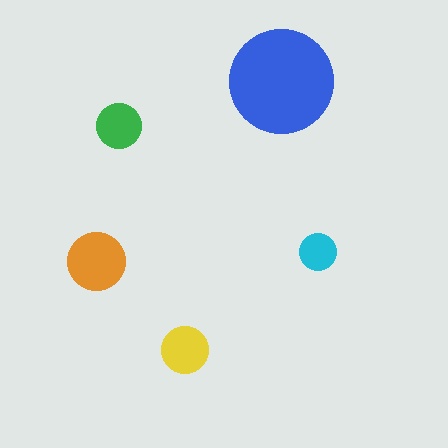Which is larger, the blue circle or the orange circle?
The blue one.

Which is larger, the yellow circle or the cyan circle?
The yellow one.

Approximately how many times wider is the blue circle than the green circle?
About 2.5 times wider.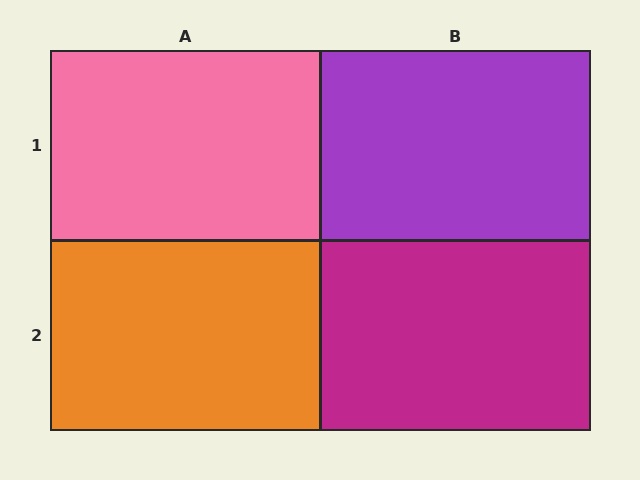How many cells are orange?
1 cell is orange.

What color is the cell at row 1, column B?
Purple.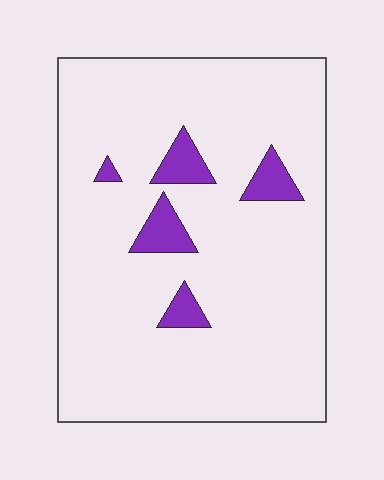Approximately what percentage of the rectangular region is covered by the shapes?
Approximately 10%.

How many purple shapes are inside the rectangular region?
5.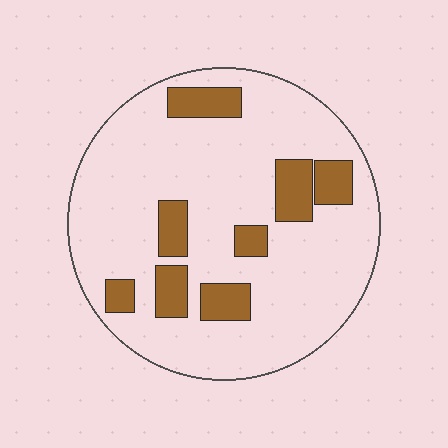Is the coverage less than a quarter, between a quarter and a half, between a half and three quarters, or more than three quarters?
Less than a quarter.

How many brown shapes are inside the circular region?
8.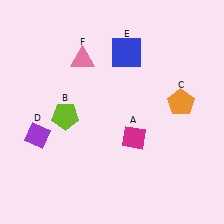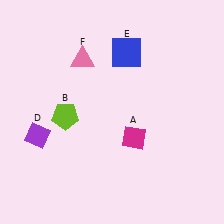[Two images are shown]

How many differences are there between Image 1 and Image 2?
There is 1 difference between the two images.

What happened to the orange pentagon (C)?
The orange pentagon (C) was removed in Image 2. It was in the top-right area of Image 1.